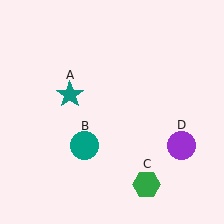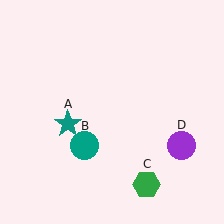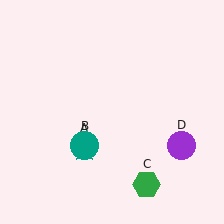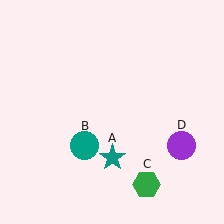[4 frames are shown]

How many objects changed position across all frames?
1 object changed position: teal star (object A).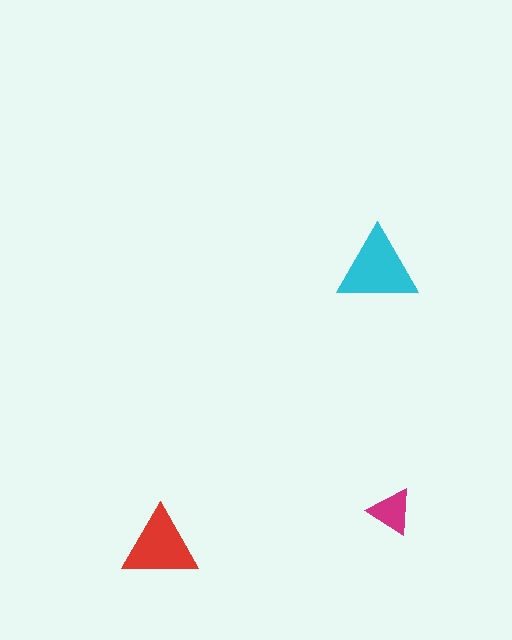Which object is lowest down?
The red triangle is bottommost.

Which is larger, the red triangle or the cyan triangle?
The cyan one.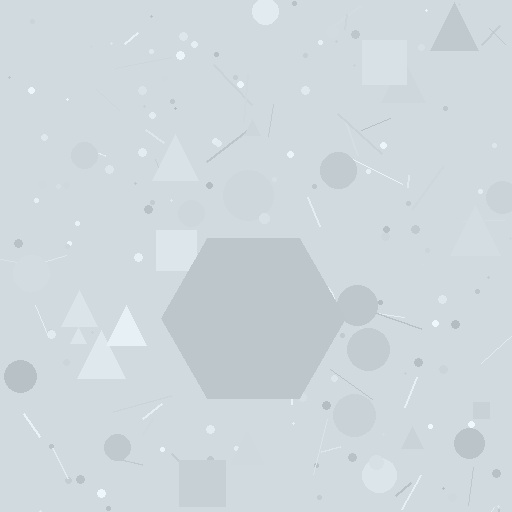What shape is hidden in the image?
A hexagon is hidden in the image.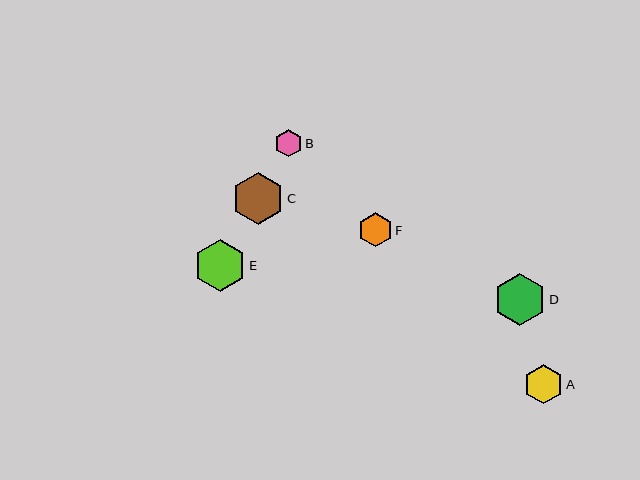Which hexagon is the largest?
Hexagon D is the largest with a size of approximately 52 pixels.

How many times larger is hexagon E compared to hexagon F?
Hexagon E is approximately 1.5 times the size of hexagon F.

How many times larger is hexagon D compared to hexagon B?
Hexagon D is approximately 1.9 times the size of hexagon B.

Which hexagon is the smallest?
Hexagon B is the smallest with a size of approximately 27 pixels.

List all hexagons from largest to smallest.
From largest to smallest: D, C, E, A, F, B.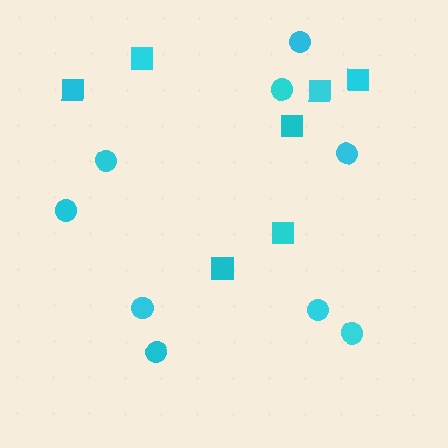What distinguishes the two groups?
There are 2 groups: one group of circles (9) and one group of squares (7).